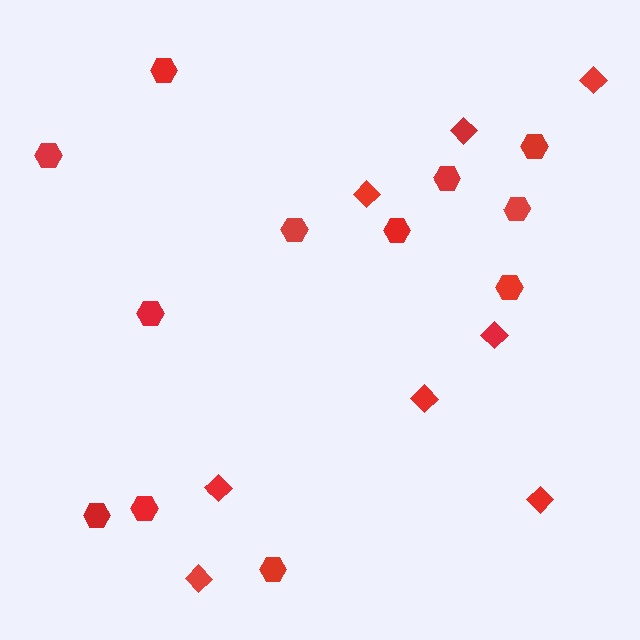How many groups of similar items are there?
There are 2 groups: one group of diamonds (8) and one group of hexagons (12).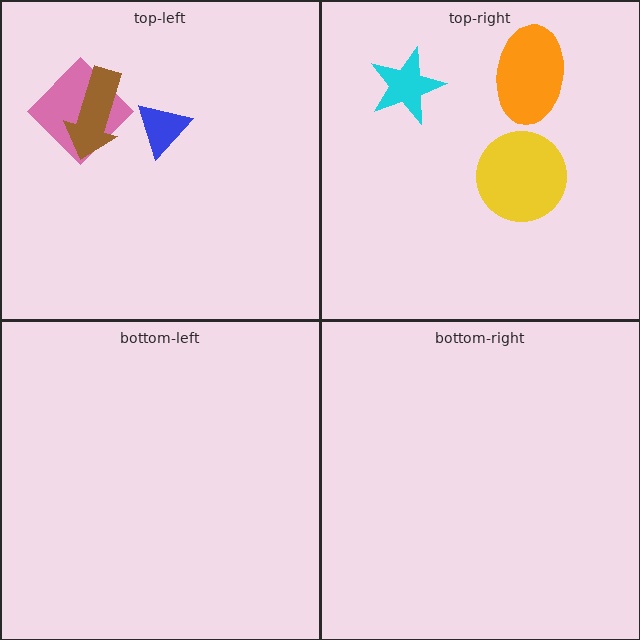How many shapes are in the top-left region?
3.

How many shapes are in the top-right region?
3.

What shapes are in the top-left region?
The pink diamond, the brown arrow, the blue triangle.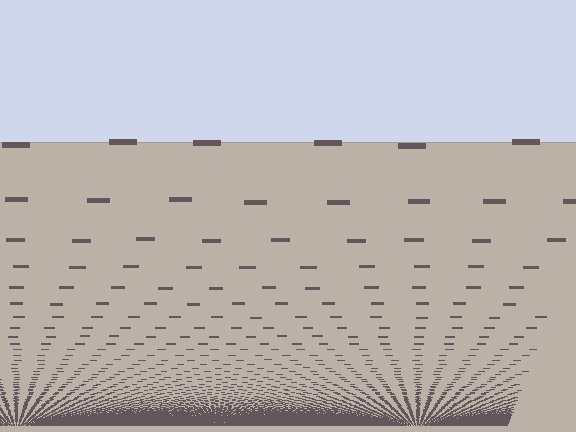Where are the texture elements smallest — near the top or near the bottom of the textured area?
Near the bottom.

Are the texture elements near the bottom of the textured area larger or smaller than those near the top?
Smaller. The gradient is inverted — elements near the bottom are smaller and denser.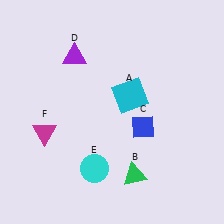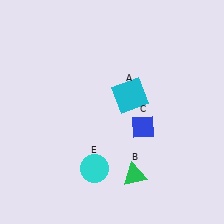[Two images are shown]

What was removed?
The magenta triangle (F), the purple triangle (D) were removed in Image 2.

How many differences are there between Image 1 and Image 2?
There are 2 differences between the two images.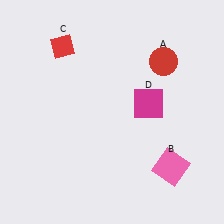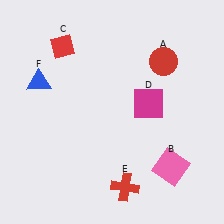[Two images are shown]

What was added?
A red cross (E), a blue triangle (F) were added in Image 2.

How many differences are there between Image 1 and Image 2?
There are 2 differences between the two images.